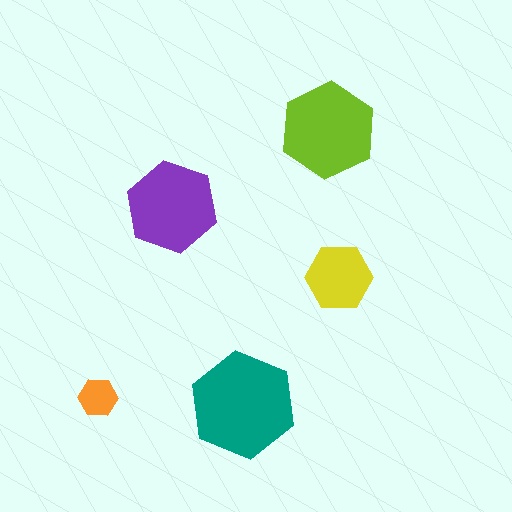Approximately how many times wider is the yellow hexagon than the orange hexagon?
About 1.5 times wider.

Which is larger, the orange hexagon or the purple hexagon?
The purple one.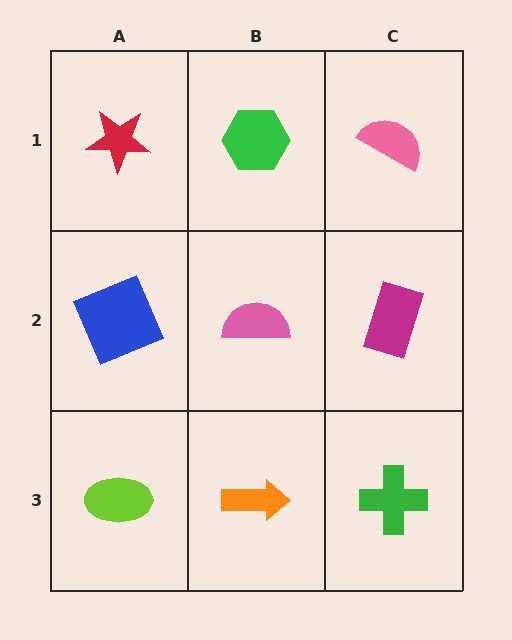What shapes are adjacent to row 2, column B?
A green hexagon (row 1, column B), an orange arrow (row 3, column B), a blue square (row 2, column A), a magenta rectangle (row 2, column C).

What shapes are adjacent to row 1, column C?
A magenta rectangle (row 2, column C), a green hexagon (row 1, column B).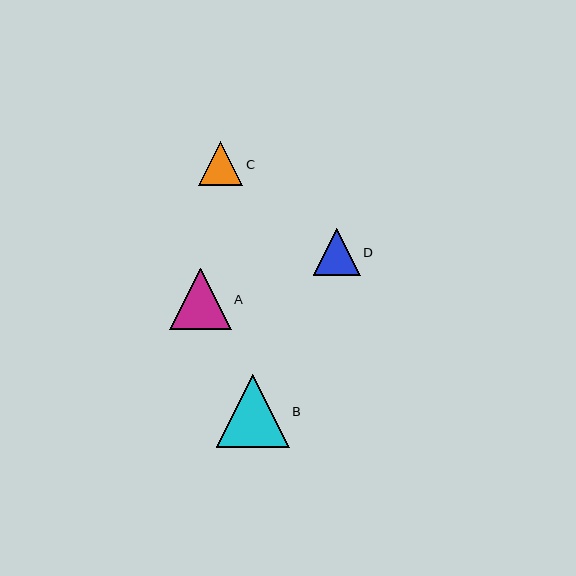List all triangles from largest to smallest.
From largest to smallest: B, A, D, C.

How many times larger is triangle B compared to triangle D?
Triangle B is approximately 1.6 times the size of triangle D.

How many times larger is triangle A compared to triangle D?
Triangle A is approximately 1.3 times the size of triangle D.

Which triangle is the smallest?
Triangle C is the smallest with a size of approximately 44 pixels.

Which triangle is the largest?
Triangle B is the largest with a size of approximately 73 pixels.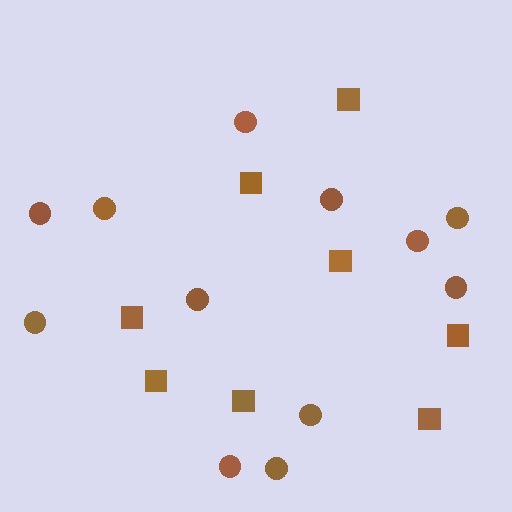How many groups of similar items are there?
There are 2 groups: one group of squares (8) and one group of circles (12).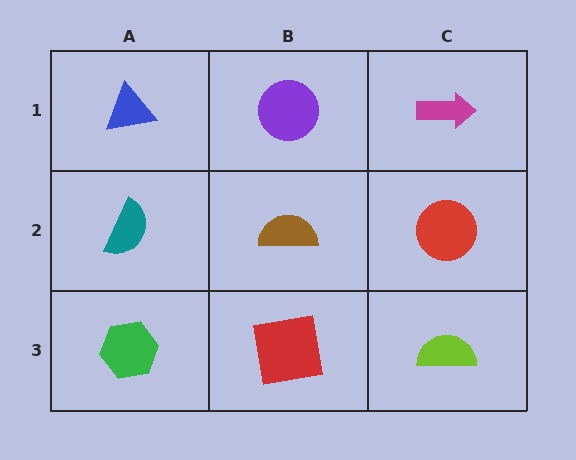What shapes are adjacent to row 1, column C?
A red circle (row 2, column C), a purple circle (row 1, column B).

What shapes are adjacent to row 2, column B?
A purple circle (row 1, column B), a red square (row 3, column B), a teal semicircle (row 2, column A), a red circle (row 2, column C).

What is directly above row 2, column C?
A magenta arrow.